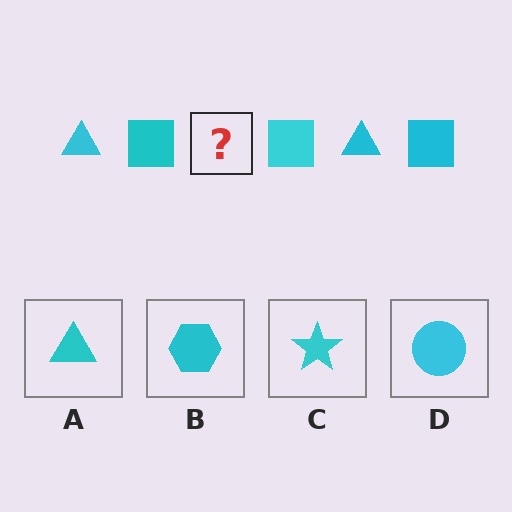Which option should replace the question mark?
Option A.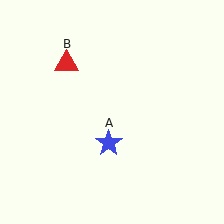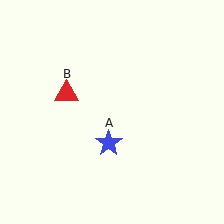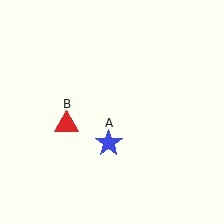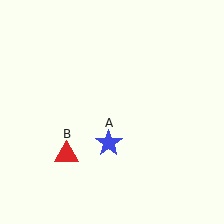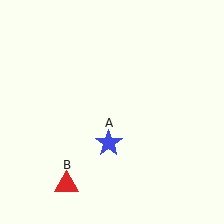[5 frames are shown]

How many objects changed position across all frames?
1 object changed position: red triangle (object B).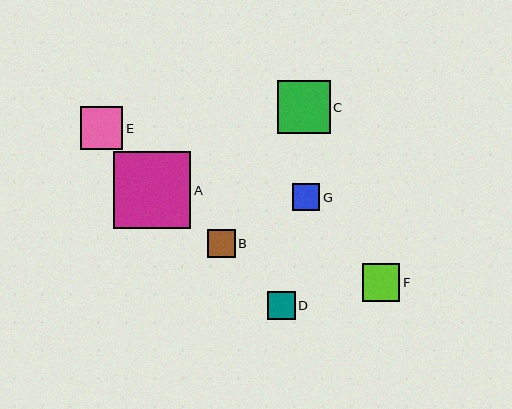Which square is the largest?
Square A is the largest with a size of approximately 77 pixels.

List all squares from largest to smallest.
From largest to smallest: A, C, E, F, B, D, G.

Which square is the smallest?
Square G is the smallest with a size of approximately 27 pixels.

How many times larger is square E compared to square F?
Square E is approximately 1.1 times the size of square F.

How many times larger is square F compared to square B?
Square F is approximately 1.3 times the size of square B.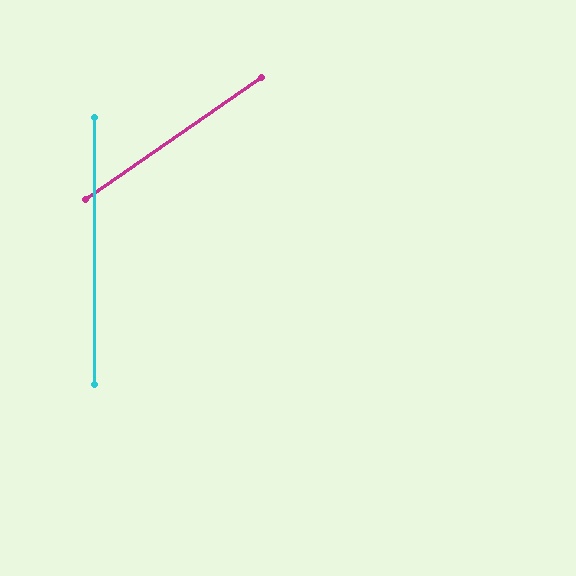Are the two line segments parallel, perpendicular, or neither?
Neither parallel nor perpendicular — they differ by about 55°.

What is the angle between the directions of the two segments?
Approximately 55 degrees.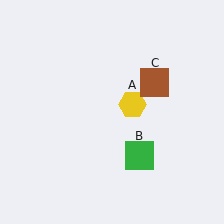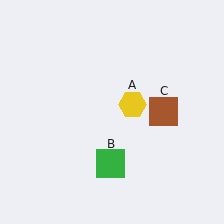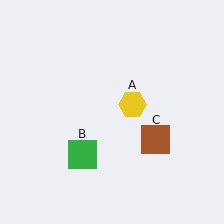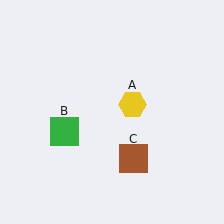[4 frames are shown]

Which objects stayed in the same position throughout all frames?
Yellow hexagon (object A) remained stationary.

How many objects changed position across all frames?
2 objects changed position: green square (object B), brown square (object C).